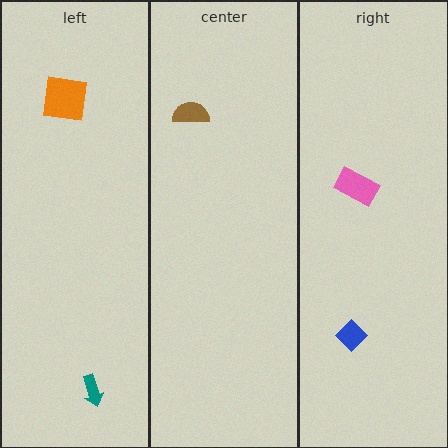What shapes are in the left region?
The teal arrow, the orange square.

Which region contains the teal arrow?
The left region.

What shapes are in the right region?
The blue diamond, the pink rectangle.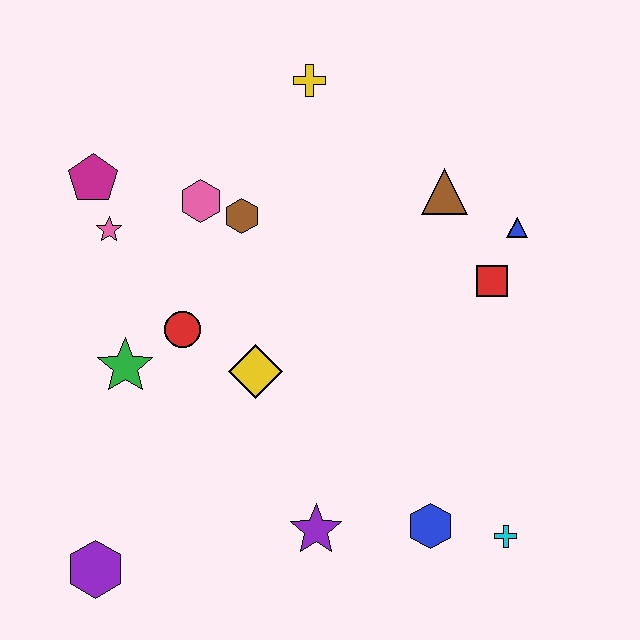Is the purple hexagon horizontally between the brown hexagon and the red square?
No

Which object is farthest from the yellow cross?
The purple hexagon is farthest from the yellow cross.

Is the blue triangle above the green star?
Yes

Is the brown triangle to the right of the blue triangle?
No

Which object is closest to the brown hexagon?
The pink hexagon is closest to the brown hexagon.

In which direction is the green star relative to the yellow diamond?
The green star is to the left of the yellow diamond.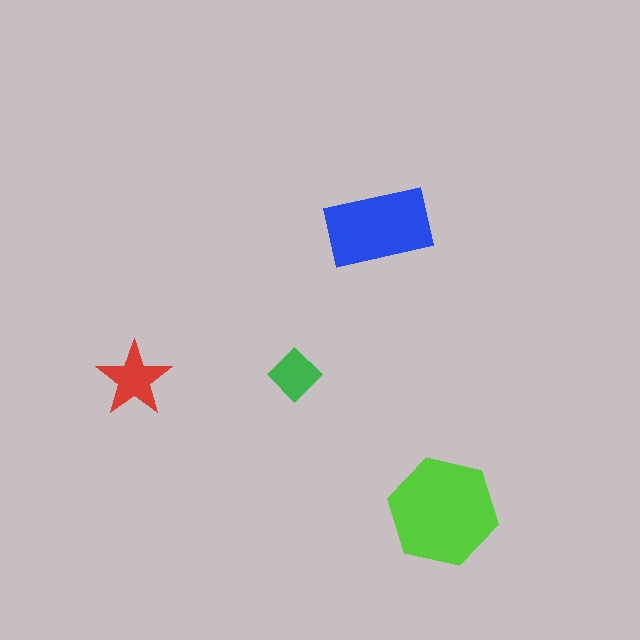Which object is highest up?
The blue rectangle is topmost.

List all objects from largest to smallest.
The lime hexagon, the blue rectangle, the red star, the green diamond.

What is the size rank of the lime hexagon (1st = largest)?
1st.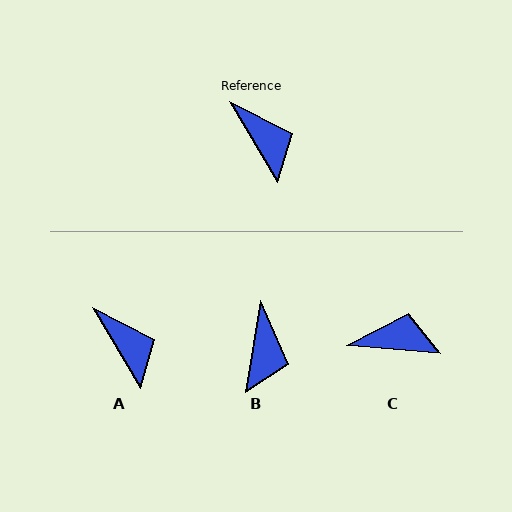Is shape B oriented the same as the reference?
No, it is off by about 40 degrees.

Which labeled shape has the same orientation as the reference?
A.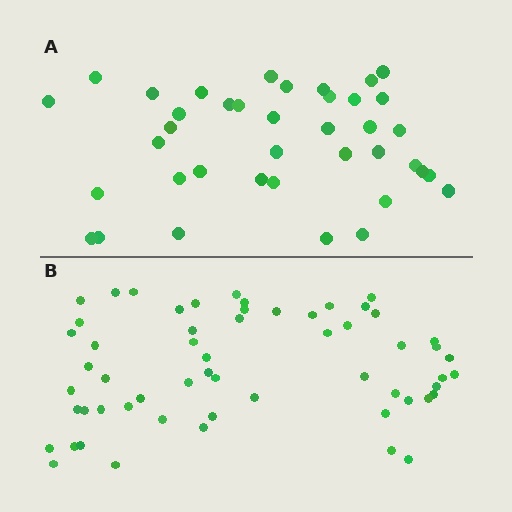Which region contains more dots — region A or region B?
Region B (the bottom region) has more dots.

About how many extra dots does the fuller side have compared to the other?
Region B has approximately 20 more dots than region A.